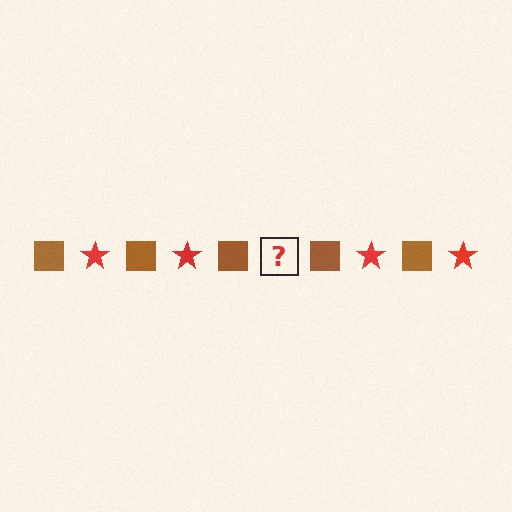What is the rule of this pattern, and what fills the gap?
The rule is that the pattern alternates between brown square and red star. The gap should be filled with a red star.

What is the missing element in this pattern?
The missing element is a red star.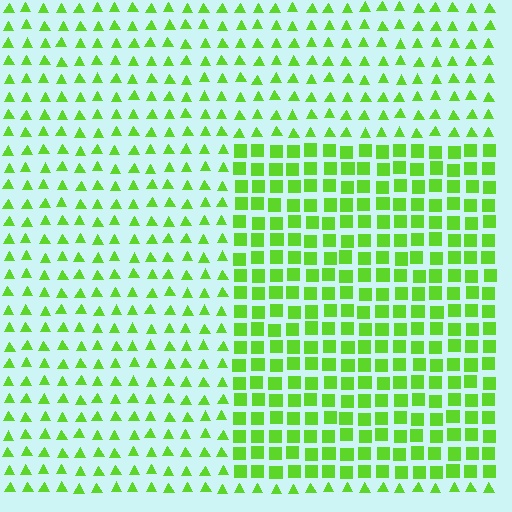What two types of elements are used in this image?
The image uses squares inside the rectangle region and triangles outside it.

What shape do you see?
I see a rectangle.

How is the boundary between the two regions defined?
The boundary is defined by a change in element shape: squares inside vs. triangles outside. All elements share the same color and spacing.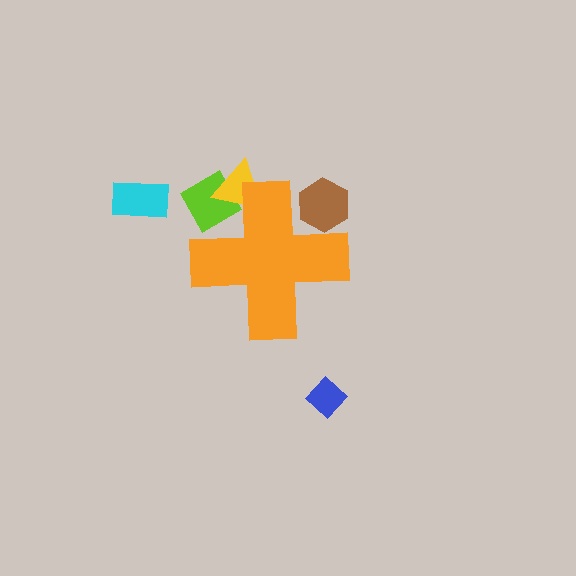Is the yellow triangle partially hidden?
Yes, the yellow triangle is partially hidden behind the orange cross.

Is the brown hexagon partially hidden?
Yes, the brown hexagon is partially hidden behind the orange cross.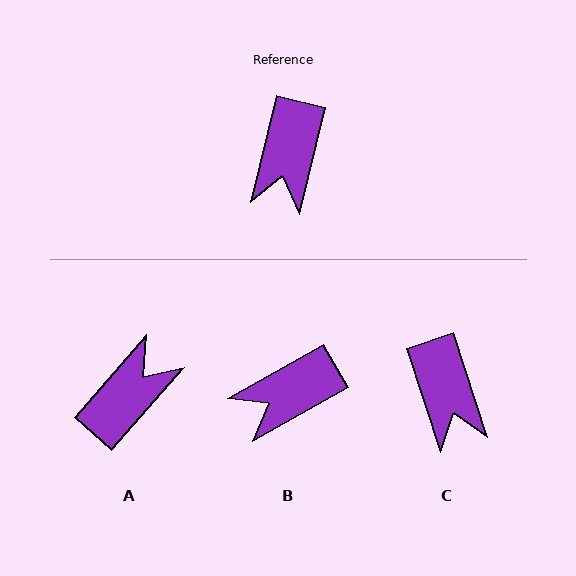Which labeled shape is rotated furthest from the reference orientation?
A, about 153 degrees away.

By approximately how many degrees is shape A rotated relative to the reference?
Approximately 153 degrees counter-clockwise.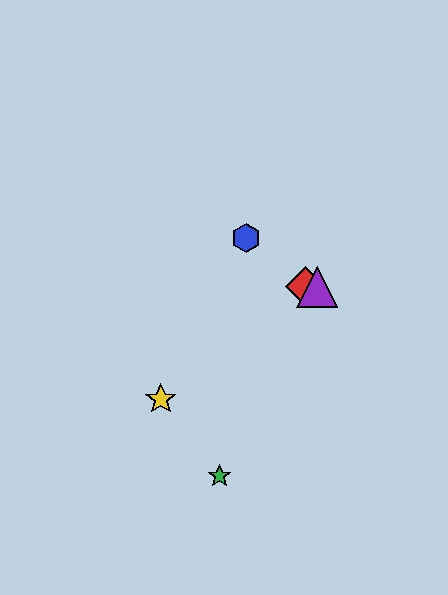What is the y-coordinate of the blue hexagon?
The blue hexagon is at y≈238.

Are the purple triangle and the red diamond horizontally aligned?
Yes, both are at y≈287.